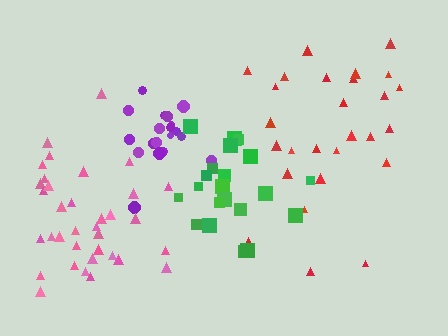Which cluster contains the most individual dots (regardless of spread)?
Pink (35).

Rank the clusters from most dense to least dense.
purple, pink, green, red.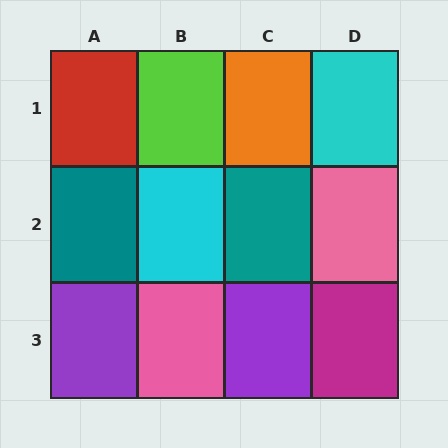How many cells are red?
1 cell is red.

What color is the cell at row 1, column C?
Orange.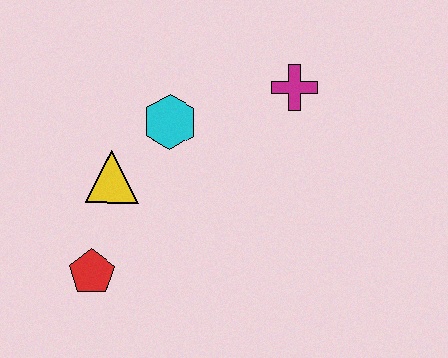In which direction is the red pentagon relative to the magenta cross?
The red pentagon is to the left of the magenta cross.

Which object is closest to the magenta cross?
The cyan hexagon is closest to the magenta cross.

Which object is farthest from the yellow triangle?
The magenta cross is farthest from the yellow triangle.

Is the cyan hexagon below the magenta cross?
Yes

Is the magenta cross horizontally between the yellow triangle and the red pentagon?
No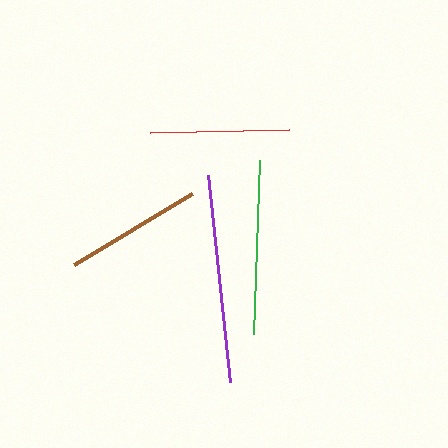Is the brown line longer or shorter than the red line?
The red line is longer than the brown line.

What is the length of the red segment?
The red segment is approximately 139 pixels long.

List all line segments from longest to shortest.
From longest to shortest: purple, green, red, brown.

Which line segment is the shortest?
The brown line is the shortest at approximately 138 pixels.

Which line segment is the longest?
The purple line is the longest at approximately 209 pixels.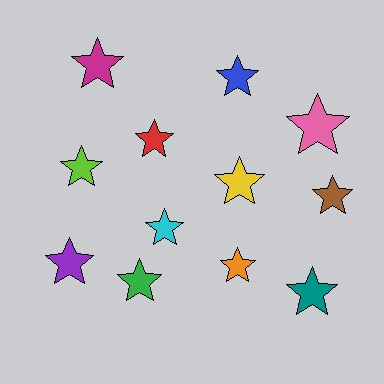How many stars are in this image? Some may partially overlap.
There are 12 stars.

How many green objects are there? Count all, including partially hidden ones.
There is 1 green object.